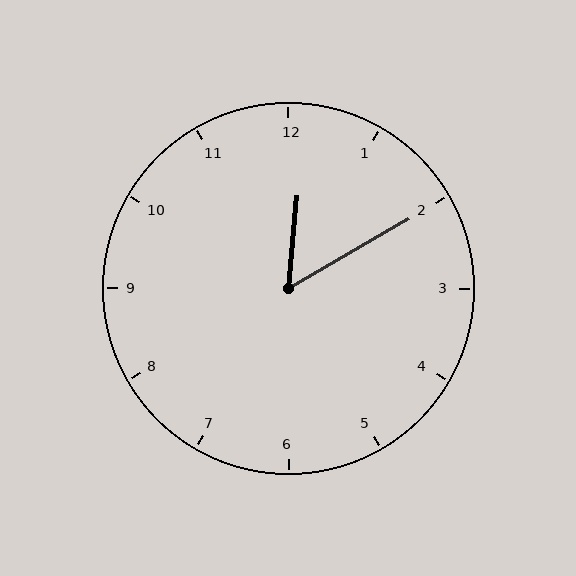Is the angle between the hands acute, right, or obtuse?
It is acute.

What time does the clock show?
12:10.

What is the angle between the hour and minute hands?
Approximately 55 degrees.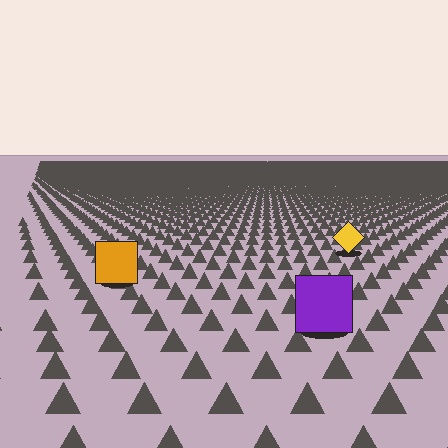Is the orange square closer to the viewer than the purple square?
No. The purple square is closer — you can tell from the texture gradient: the ground texture is coarser near it.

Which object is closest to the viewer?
The purple square is closest. The texture marks near it are larger and more spread out.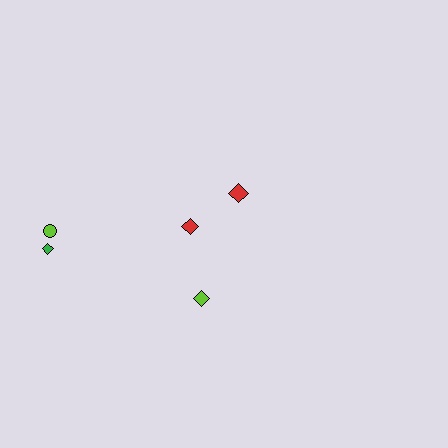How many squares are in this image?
There are no squares.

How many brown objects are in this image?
There are no brown objects.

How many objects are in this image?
There are 5 objects.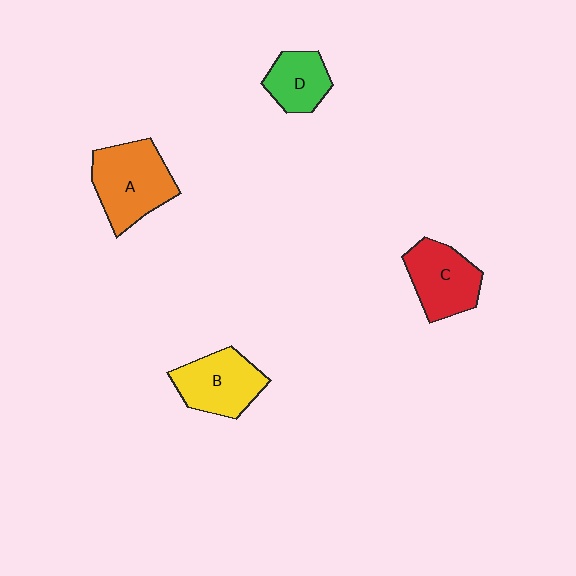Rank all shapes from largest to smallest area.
From largest to smallest: A (orange), B (yellow), C (red), D (green).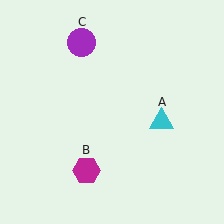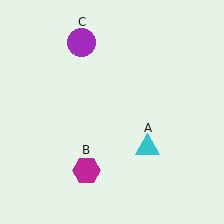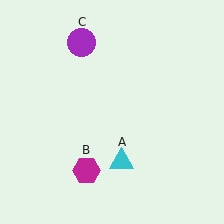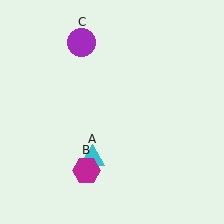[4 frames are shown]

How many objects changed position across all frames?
1 object changed position: cyan triangle (object A).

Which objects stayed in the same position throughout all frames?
Magenta hexagon (object B) and purple circle (object C) remained stationary.